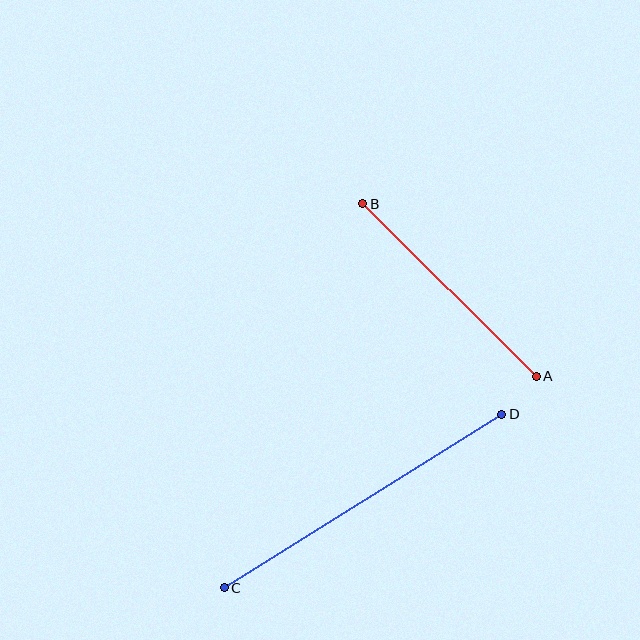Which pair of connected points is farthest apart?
Points C and D are farthest apart.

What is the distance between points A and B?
The distance is approximately 244 pixels.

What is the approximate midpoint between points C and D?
The midpoint is at approximately (363, 501) pixels.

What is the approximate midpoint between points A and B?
The midpoint is at approximately (449, 290) pixels.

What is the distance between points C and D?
The distance is approximately 327 pixels.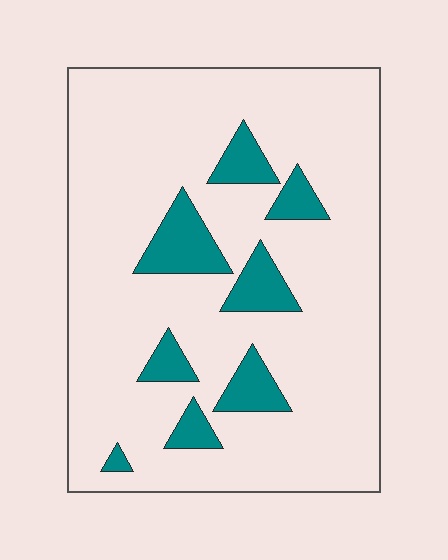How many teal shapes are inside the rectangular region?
8.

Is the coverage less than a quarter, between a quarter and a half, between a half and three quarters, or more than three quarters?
Less than a quarter.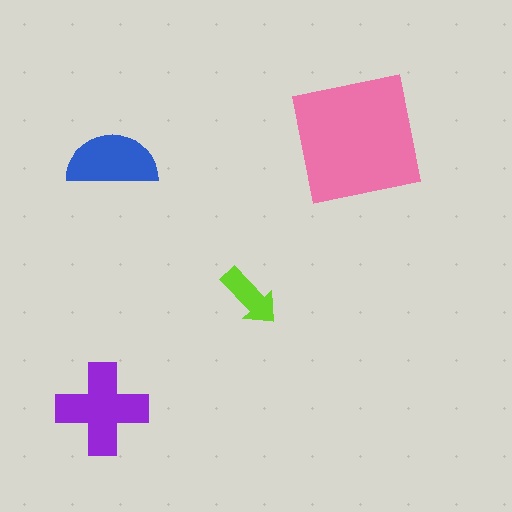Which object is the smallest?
The lime arrow.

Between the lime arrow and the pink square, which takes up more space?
The pink square.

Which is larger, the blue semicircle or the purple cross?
The purple cross.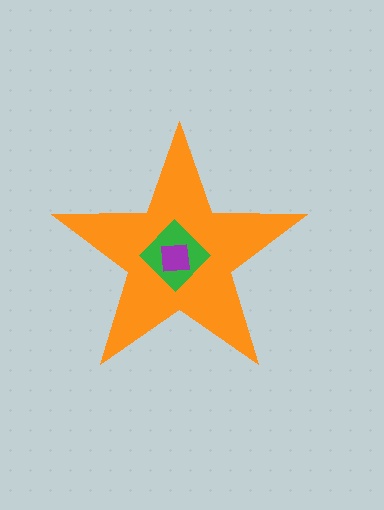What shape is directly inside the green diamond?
The purple square.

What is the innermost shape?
The purple square.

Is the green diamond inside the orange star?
Yes.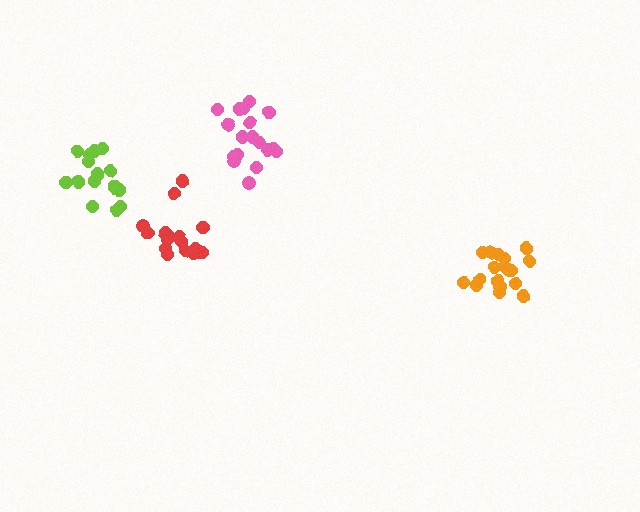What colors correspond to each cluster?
The clusters are colored: pink, red, orange, lime.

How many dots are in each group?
Group 1: 18 dots, Group 2: 17 dots, Group 3: 18 dots, Group 4: 17 dots (70 total).